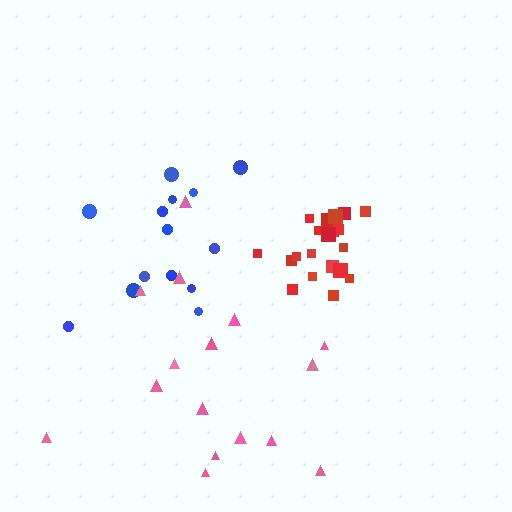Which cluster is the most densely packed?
Red.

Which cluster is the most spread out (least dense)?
Pink.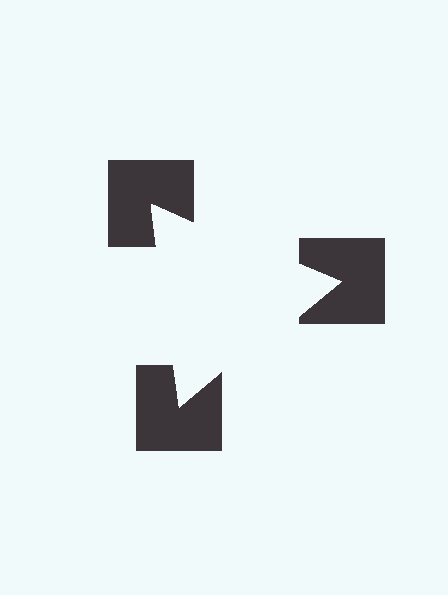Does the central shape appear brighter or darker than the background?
It typically appears slightly brighter than the background, even though no actual brightness change is drawn.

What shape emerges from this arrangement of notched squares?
An illusory triangle — its edges are inferred from the aligned wedge cuts in the notched squares, not physically drawn.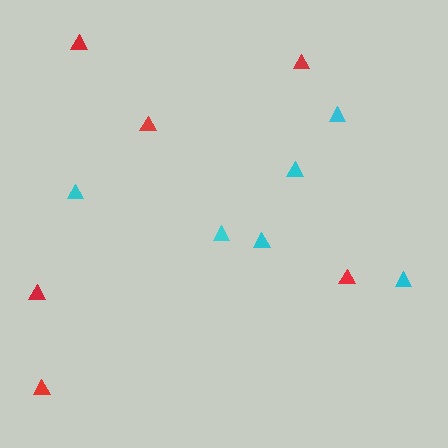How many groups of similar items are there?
There are 2 groups: one group of red triangles (6) and one group of cyan triangles (6).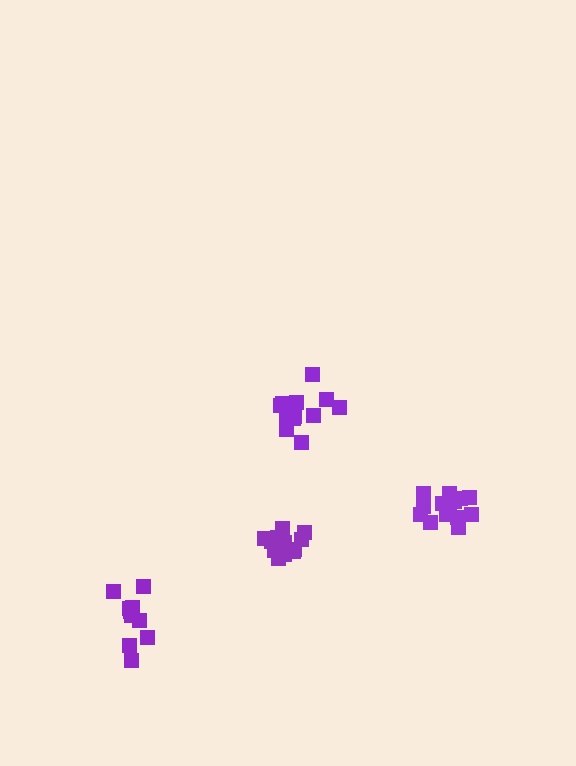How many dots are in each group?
Group 1: 10 dots, Group 2: 12 dots, Group 3: 15 dots, Group 4: 14 dots (51 total).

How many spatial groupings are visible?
There are 4 spatial groupings.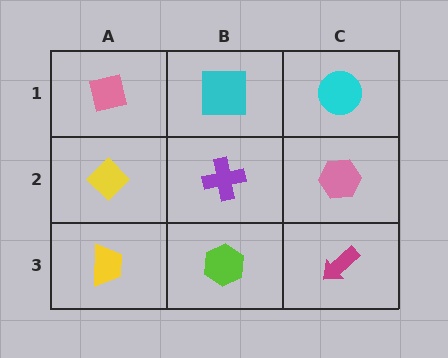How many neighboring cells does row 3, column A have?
2.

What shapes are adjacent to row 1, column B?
A purple cross (row 2, column B), a pink square (row 1, column A), a cyan circle (row 1, column C).